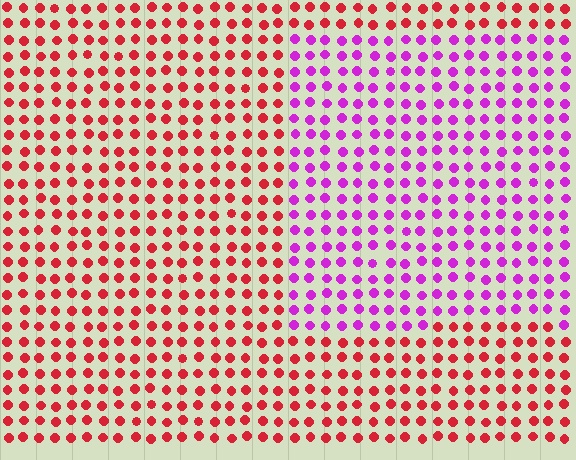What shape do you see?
I see a rectangle.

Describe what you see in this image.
The image is filled with small red elements in a uniform arrangement. A rectangle-shaped region is visible where the elements are tinted to a slightly different hue, forming a subtle color boundary.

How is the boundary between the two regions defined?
The boundary is defined purely by a slight shift in hue (about 56 degrees). Spacing, size, and orientation are identical on both sides.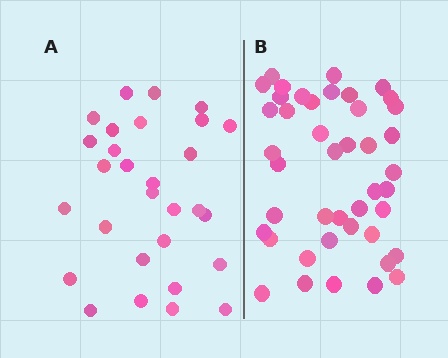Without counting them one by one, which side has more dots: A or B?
Region B (the right region) has more dots.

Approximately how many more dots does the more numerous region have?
Region B has approximately 15 more dots than region A.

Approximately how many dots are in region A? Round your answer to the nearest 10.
About 30 dots. (The exact count is 29, which rounds to 30.)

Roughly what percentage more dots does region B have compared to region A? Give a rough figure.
About 50% more.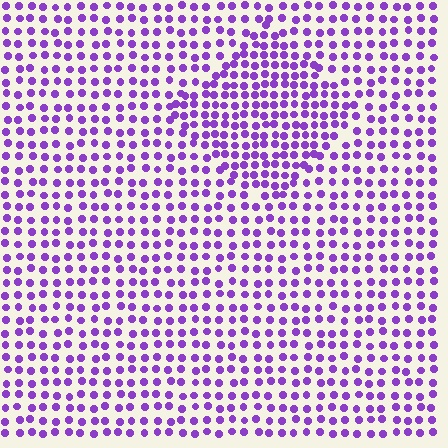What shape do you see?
I see a diamond.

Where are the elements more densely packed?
The elements are more densely packed inside the diamond boundary.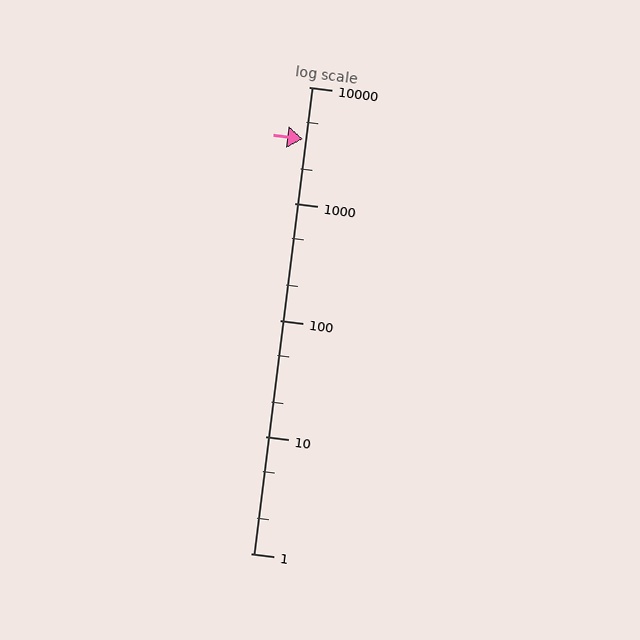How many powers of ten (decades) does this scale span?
The scale spans 4 decades, from 1 to 10000.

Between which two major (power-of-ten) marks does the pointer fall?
The pointer is between 1000 and 10000.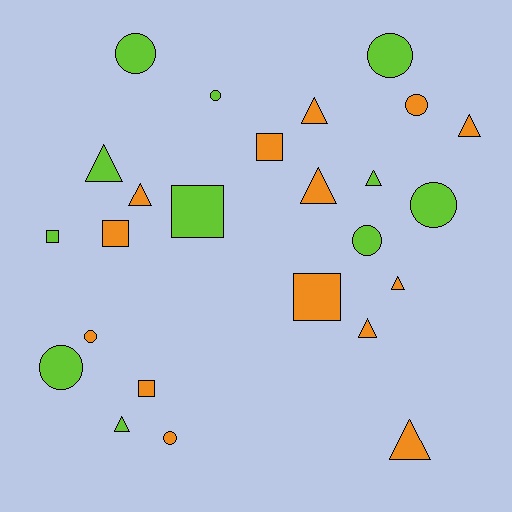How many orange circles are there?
There are 3 orange circles.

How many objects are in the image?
There are 25 objects.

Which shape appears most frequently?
Triangle, with 10 objects.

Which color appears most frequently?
Orange, with 14 objects.